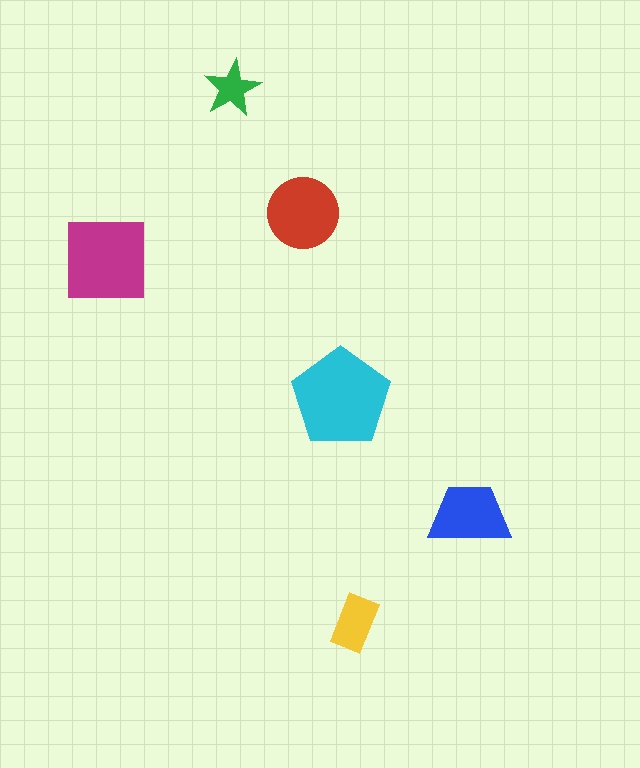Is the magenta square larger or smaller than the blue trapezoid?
Larger.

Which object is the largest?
The cyan pentagon.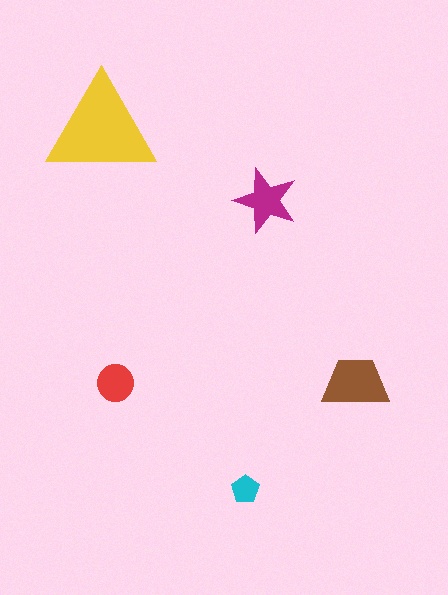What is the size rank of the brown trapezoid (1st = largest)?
2nd.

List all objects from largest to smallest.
The yellow triangle, the brown trapezoid, the magenta star, the red circle, the cyan pentagon.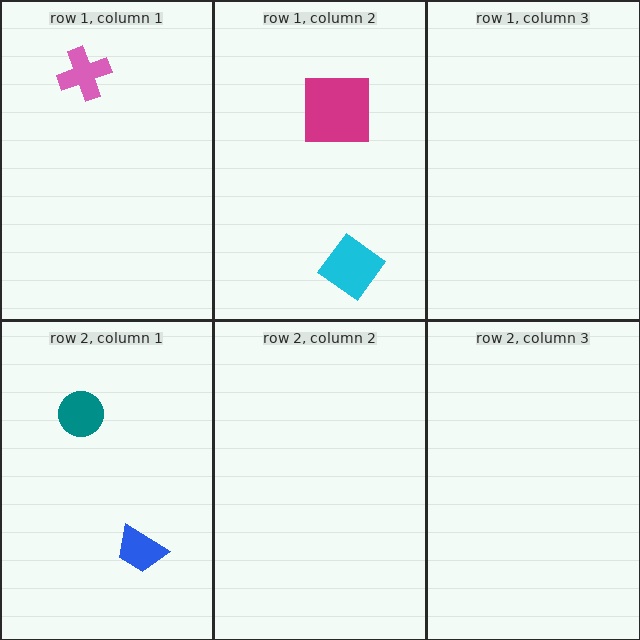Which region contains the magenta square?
The row 1, column 2 region.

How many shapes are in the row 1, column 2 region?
2.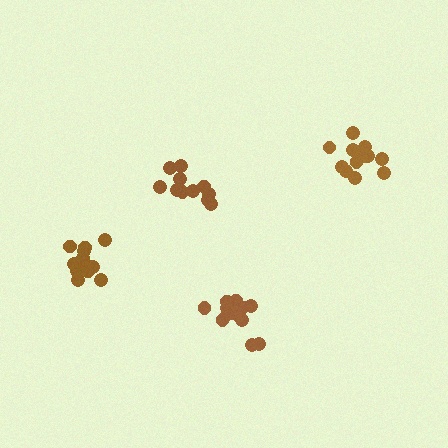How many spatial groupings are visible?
There are 4 spatial groupings.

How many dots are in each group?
Group 1: 14 dots, Group 2: 11 dots, Group 3: 12 dots, Group 4: 13 dots (50 total).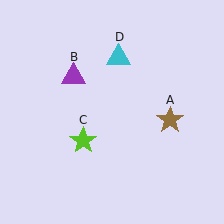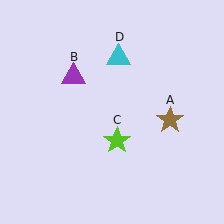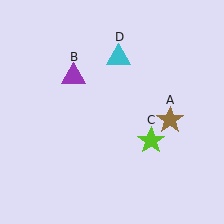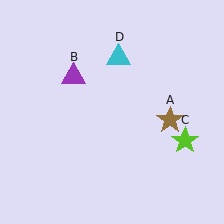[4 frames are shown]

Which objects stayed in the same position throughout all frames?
Brown star (object A) and purple triangle (object B) and cyan triangle (object D) remained stationary.